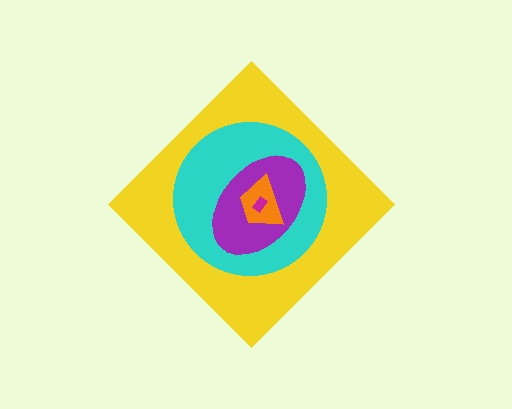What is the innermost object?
The magenta rectangle.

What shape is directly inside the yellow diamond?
The cyan circle.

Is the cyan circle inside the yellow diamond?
Yes.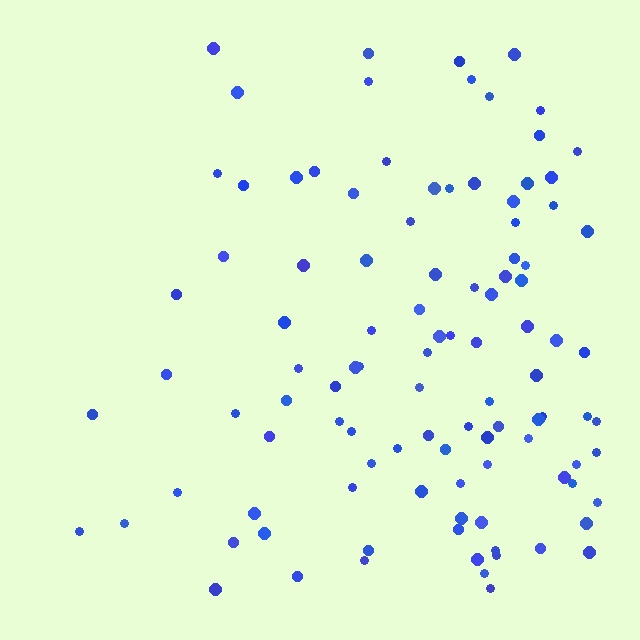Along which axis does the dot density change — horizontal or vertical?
Horizontal.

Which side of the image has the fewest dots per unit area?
The left.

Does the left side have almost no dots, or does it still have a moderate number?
Still a moderate number, just noticeably fewer than the right.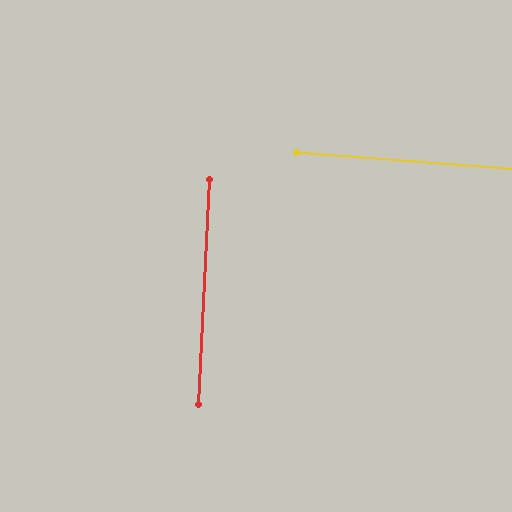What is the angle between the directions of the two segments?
Approximately 88 degrees.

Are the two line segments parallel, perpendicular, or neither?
Perpendicular — they meet at approximately 88°.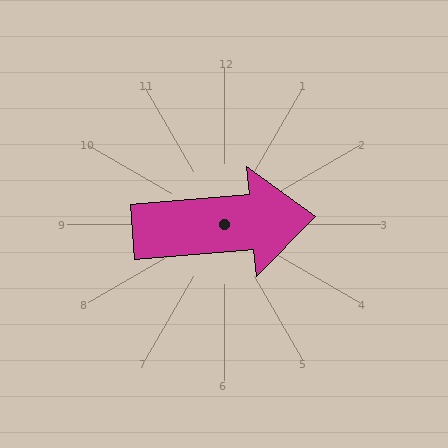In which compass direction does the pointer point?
East.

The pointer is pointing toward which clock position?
Roughly 3 o'clock.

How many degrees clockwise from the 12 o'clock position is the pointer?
Approximately 85 degrees.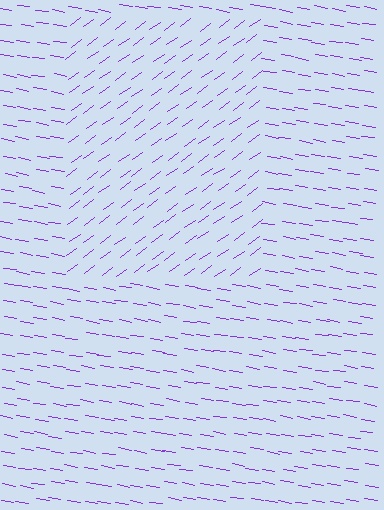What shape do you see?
I see a rectangle.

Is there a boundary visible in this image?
Yes, there is a texture boundary formed by a change in line orientation.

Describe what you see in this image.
The image is filled with small purple line segments. A rectangle region in the image has lines oriented differently from the surrounding lines, creating a visible texture boundary.